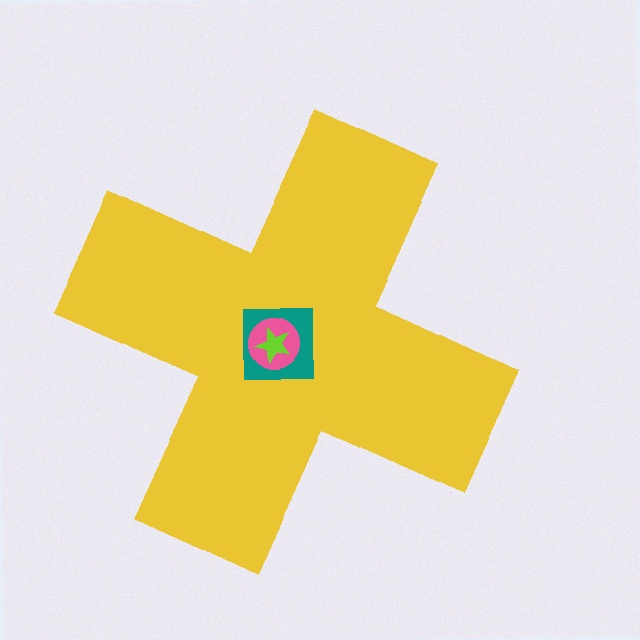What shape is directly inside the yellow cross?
The teal square.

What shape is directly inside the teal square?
The pink circle.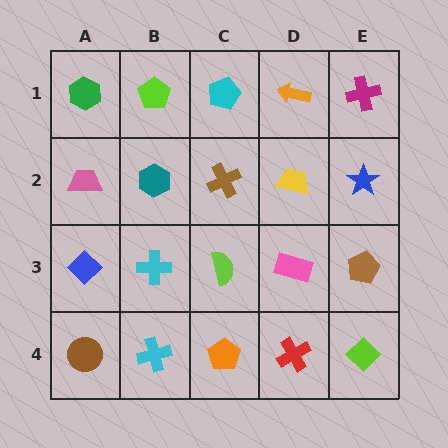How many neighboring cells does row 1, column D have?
3.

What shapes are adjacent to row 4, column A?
A blue diamond (row 3, column A), a cyan cross (row 4, column B).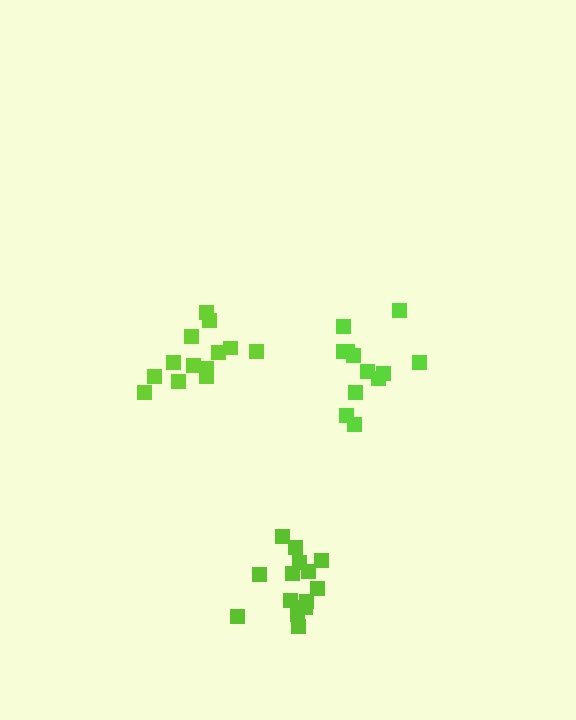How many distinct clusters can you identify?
There are 3 distinct clusters.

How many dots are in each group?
Group 1: 12 dots, Group 2: 13 dots, Group 3: 14 dots (39 total).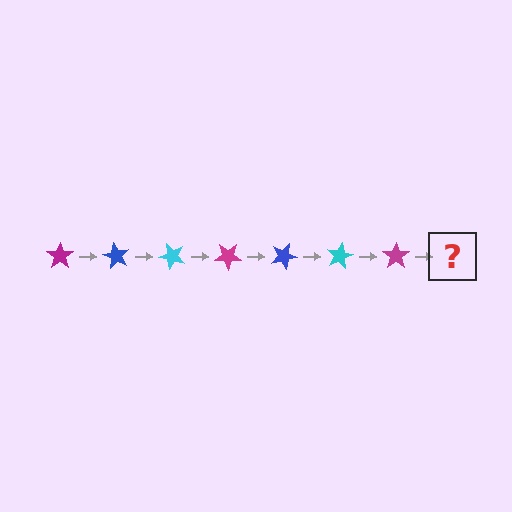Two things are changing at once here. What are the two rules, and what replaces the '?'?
The two rules are that it rotates 60 degrees each step and the color cycles through magenta, blue, and cyan. The '?' should be a blue star, rotated 420 degrees from the start.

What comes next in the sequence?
The next element should be a blue star, rotated 420 degrees from the start.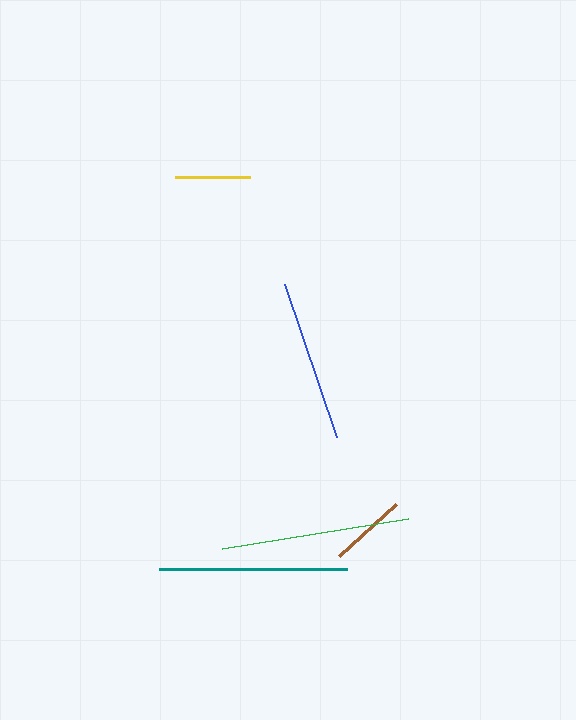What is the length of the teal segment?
The teal segment is approximately 188 pixels long.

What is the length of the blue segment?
The blue segment is approximately 162 pixels long.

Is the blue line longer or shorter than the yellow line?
The blue line is longer than the yellow line.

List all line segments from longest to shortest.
From longest to shortest: green, teal, blue, brown, yellow.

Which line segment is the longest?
The green line is the longest at approximately 188 pixels.